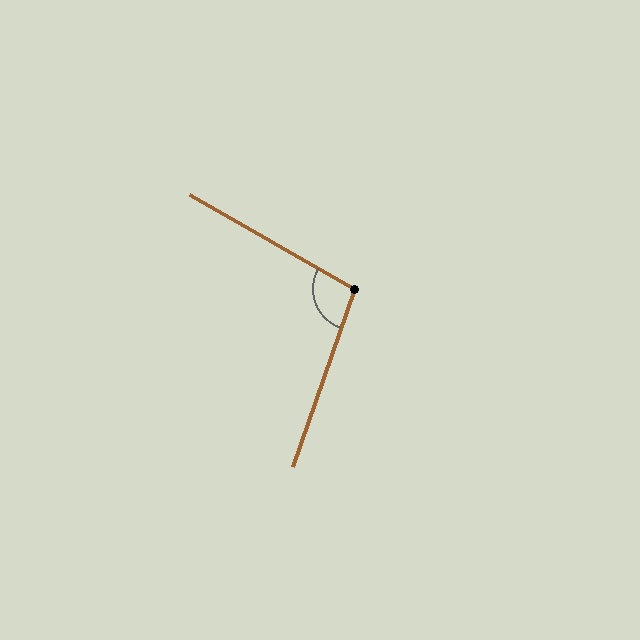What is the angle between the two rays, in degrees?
Approximately 101 degrees.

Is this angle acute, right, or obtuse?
It is obtuse.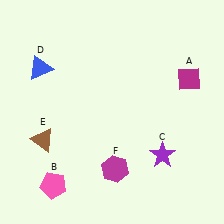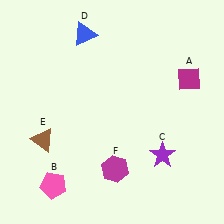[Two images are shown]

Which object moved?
The blue triangle (D) moved right.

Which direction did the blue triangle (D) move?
The blue triangle (D) moved right.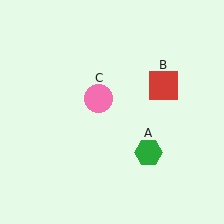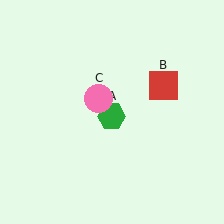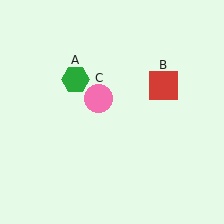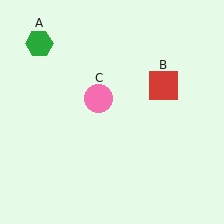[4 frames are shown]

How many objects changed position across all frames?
1 object changed position: green hexagon (object A).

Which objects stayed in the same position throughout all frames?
Red square (object B) and pink circle (object C) remained stationary.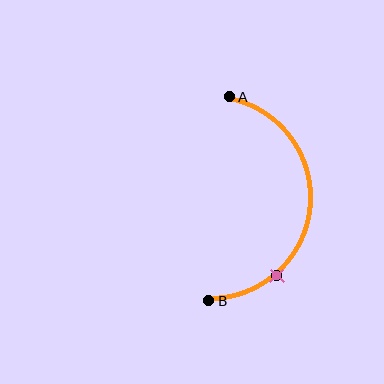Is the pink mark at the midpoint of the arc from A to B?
No. The pink mark lies on the arc but is closer to endpoint B. The arc midpoint would be at the point on the curve equidistant along the arc from both A and B.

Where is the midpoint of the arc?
The arc midpoint is the point on the curve farthest from the straight line joining A and B. It sits to the right of that line.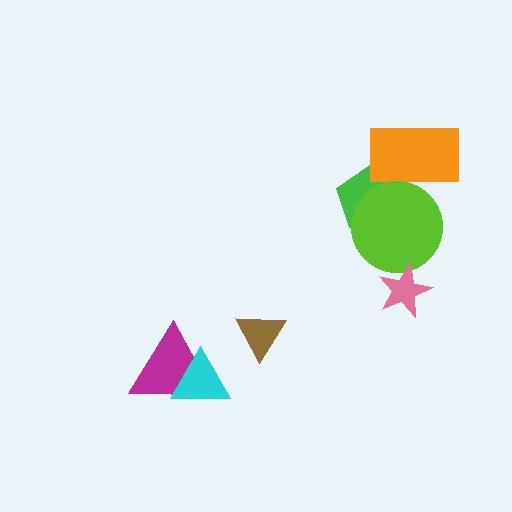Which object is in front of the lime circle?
The pink star is in front of the lime circle.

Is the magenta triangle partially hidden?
Yes, it is partially covered by another shape.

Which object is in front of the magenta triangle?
The cyan triangle is in front of the magenta triangle.